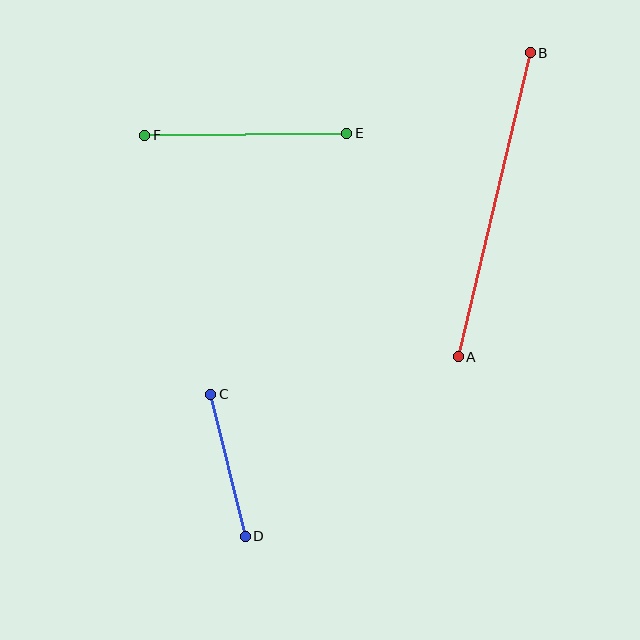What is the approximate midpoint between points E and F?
The midpoint is at approximately (246, 134) pixels.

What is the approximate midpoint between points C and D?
The midpoint is at approximately (228, 465) pixels.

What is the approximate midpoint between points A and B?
The midpoint is at approximately (494, 205) pixels.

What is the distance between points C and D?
The distance is approximately 146 pixels.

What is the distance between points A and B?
The distance is approximately 313 pixels.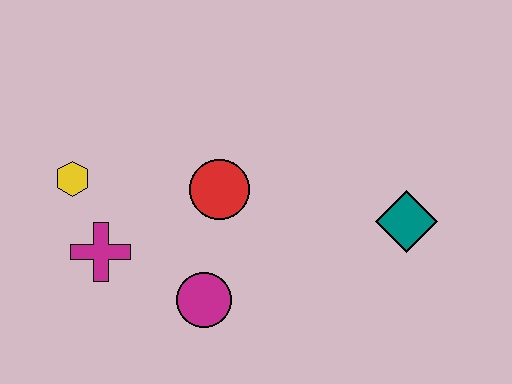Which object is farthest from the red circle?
The teal diamond is farthest from the red circle.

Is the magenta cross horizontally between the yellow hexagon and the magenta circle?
Yes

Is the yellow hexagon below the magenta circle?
No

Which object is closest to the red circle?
The magenta circle is closest to the red circle.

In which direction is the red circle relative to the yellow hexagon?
The red circle is to the right of the yellow hexagon.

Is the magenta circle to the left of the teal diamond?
Yes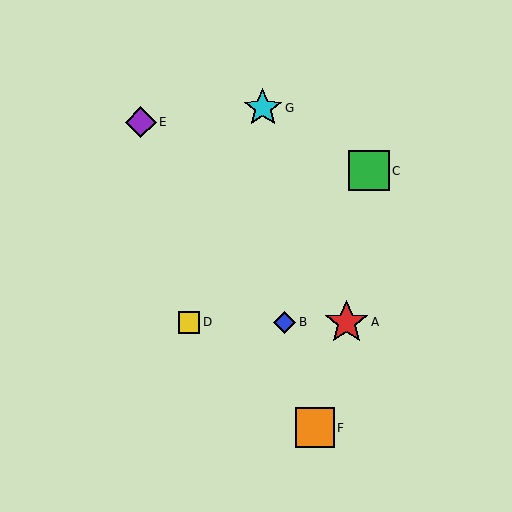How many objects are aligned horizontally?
3 objects (A, B, D) are aligned horizontally.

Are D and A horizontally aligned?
Yes, both are at y≈322.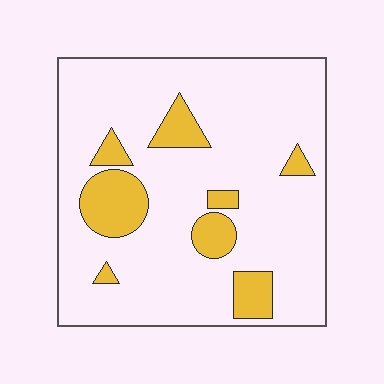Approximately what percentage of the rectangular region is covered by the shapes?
Approximately 15%.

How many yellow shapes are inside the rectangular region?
8.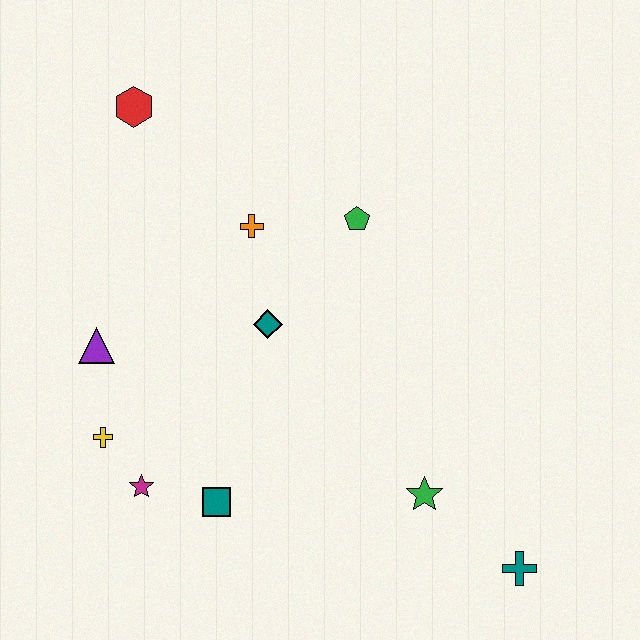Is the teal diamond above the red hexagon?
No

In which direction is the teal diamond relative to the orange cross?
The teal diamond is below the orange cross.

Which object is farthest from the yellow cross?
The teal cross is farthest from the yellow cross.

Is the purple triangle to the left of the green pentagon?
Yes